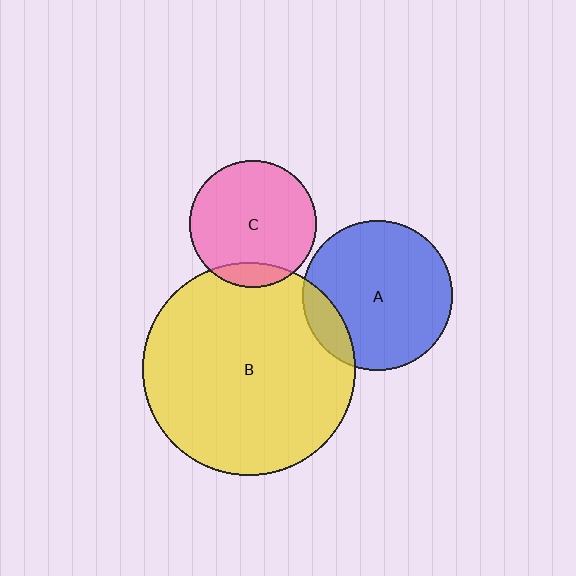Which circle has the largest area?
Circle B (yellow).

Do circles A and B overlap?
Yes.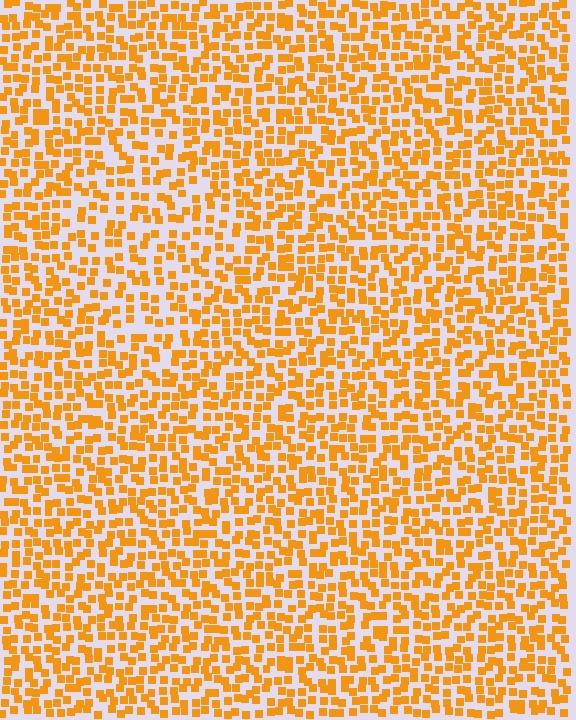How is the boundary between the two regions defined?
The boundary is defined by a change in element density (approximately 1.4x ratio). All elements are the same color, size, and shape.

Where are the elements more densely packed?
The elements are more densely packed outside the diamond boundary.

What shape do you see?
I see a diamond.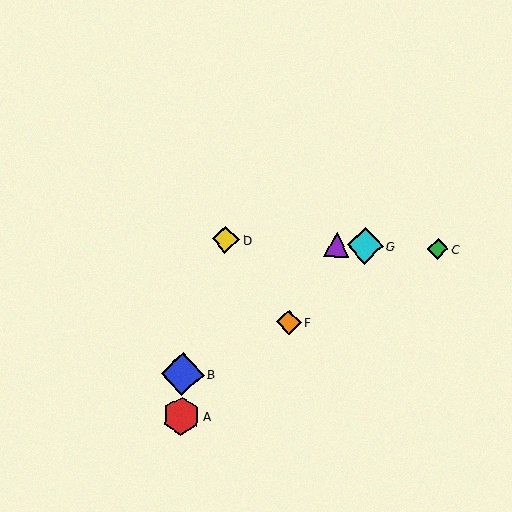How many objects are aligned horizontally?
4 objects (C, D, E, G) are aligned horizontally.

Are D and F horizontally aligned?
No, D is at y≈240 and F is at y≈322.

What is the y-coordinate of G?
Object G is at y≈246.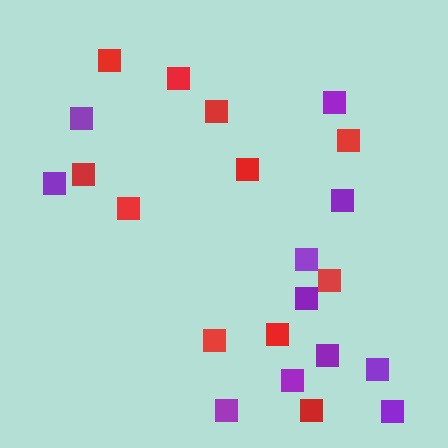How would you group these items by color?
There are 2 groups: one group of red squares (11) and one group of purple squares (11).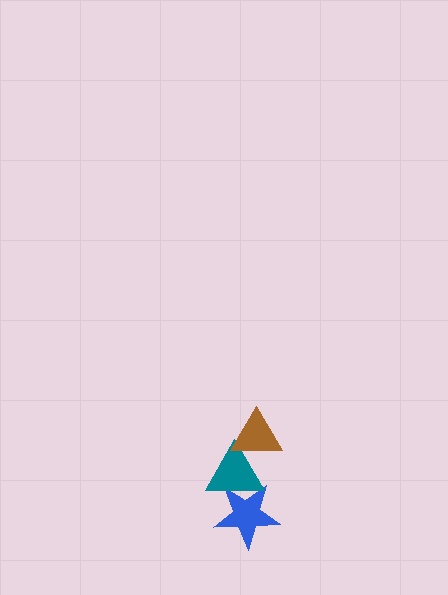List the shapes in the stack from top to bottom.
From top to bottom: the brown triangle, the teal triangle, the blue star.